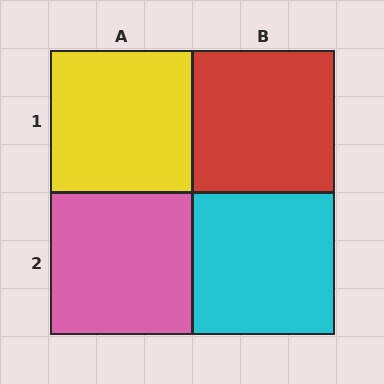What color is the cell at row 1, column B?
Red.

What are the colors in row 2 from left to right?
Pink, cyan.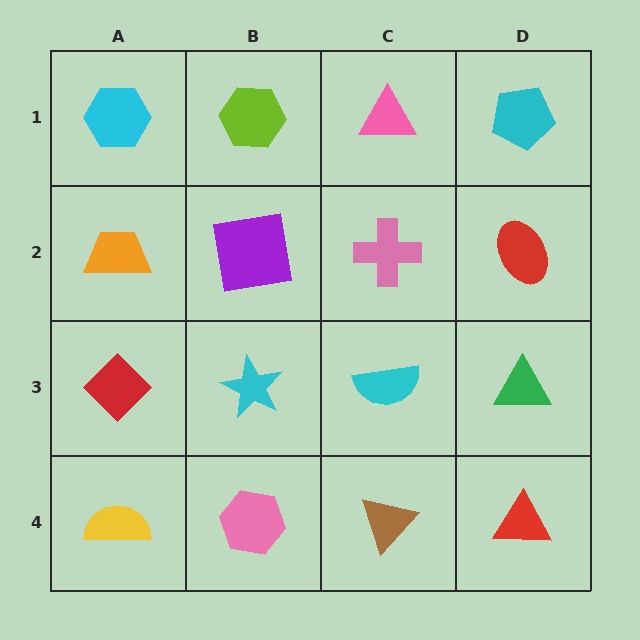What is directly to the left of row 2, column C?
A purple square.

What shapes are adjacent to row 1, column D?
A red ellipse (row 2, column D), a pink triangle (row 1, column C).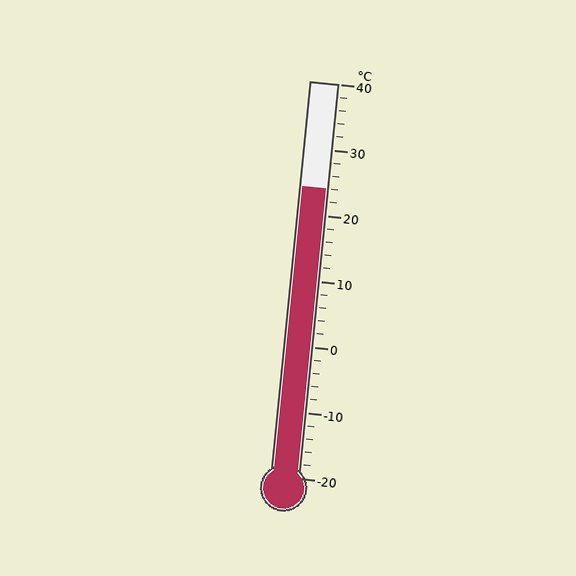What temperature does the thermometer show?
The thermometer shows approximately 24°C.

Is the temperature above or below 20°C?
The temperature is above 20°C.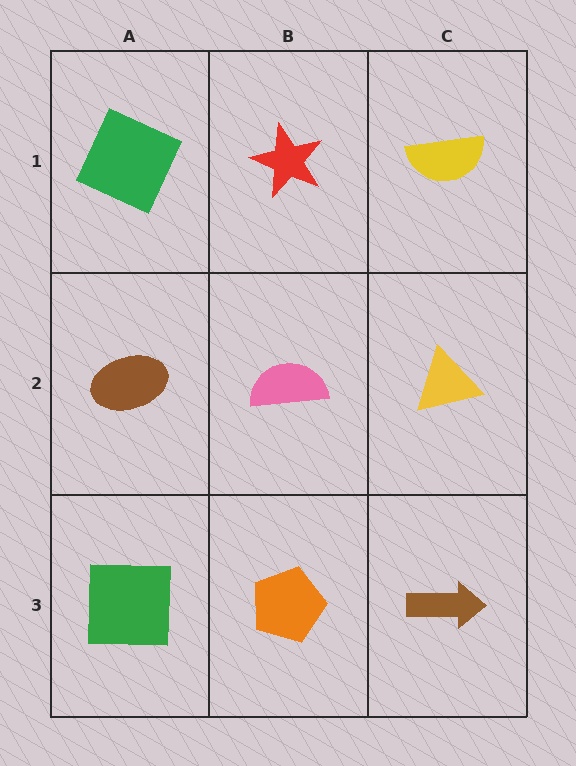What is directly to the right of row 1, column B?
A yellow semicircle.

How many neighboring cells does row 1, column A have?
2.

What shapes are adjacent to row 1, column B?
A pink semicircle (row 2, column B), a green square (row 1, column A), a yellow semicircle (row 1, column C).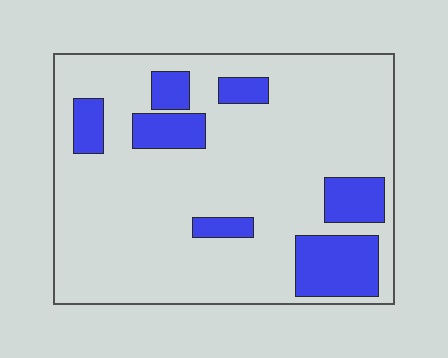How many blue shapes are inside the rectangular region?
7.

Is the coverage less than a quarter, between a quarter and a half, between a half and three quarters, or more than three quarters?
Less than a quarter.